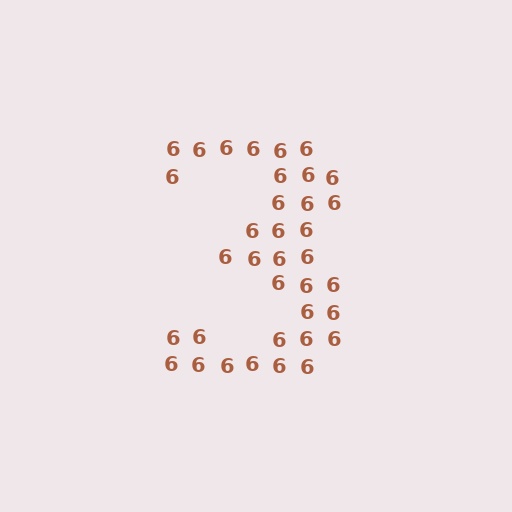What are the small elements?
The small elements are digit 6's.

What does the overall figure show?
The overall figure shows the digit 3.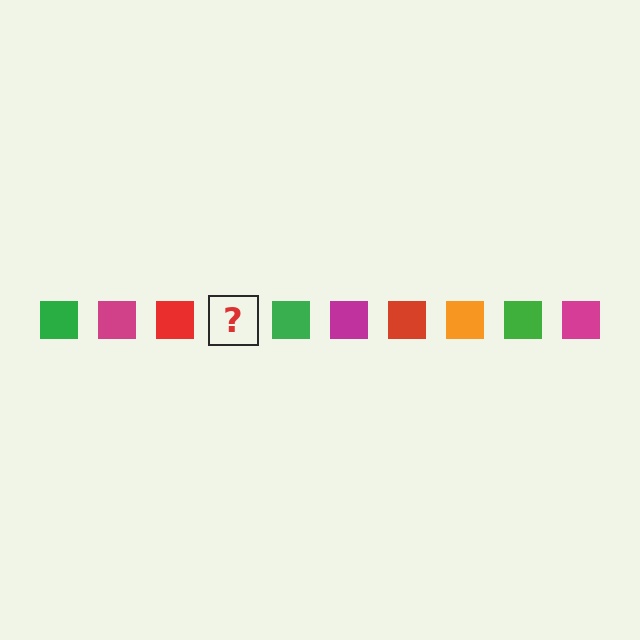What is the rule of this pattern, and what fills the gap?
The rule is that the pattern cycles through green, magenta, red, orange squares. The gap should be filled with an orange square.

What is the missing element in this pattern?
The missing element is an orange square.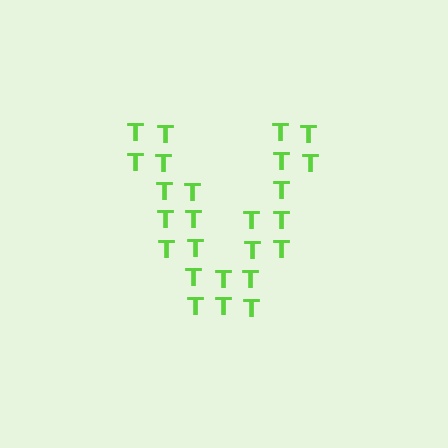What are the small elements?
The small elements are letter T's.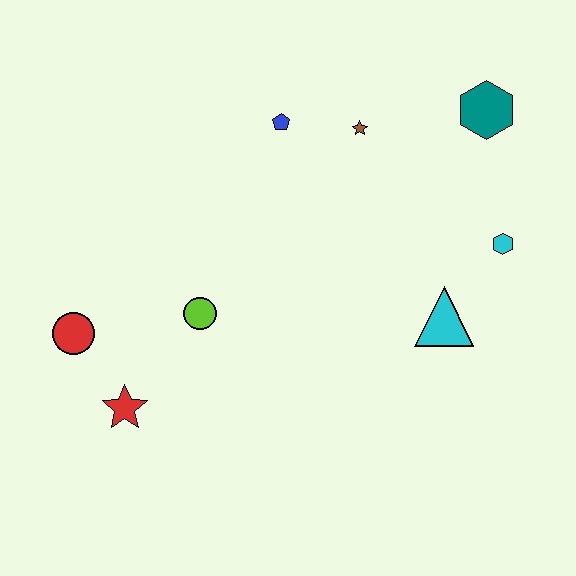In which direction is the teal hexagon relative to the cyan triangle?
The teal hexagon is above the cyan triangle.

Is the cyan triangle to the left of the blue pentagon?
No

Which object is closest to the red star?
The red circle is closest to the red star.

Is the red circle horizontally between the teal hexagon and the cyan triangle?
No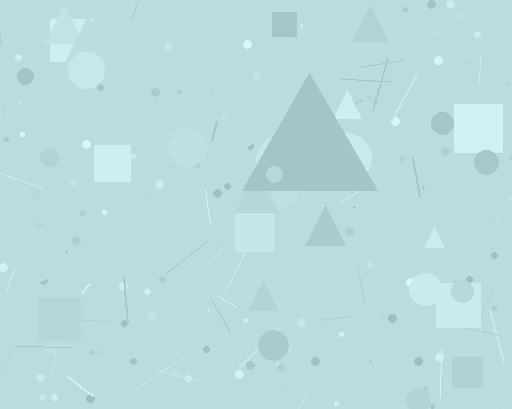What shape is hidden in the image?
A triangle is hidden in the image.